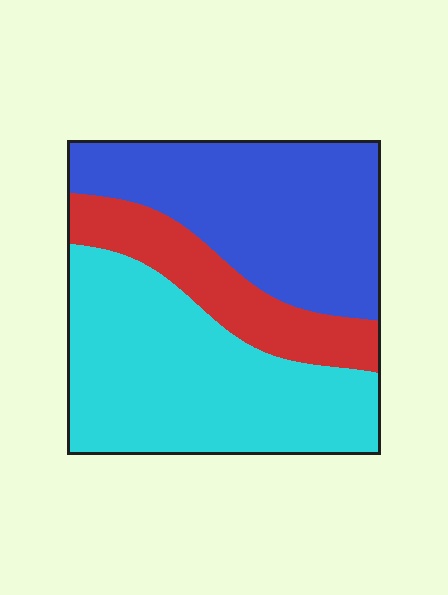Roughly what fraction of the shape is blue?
Blue covers 37% of the shape.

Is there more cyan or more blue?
Cyan.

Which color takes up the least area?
Red, at roughly 20%.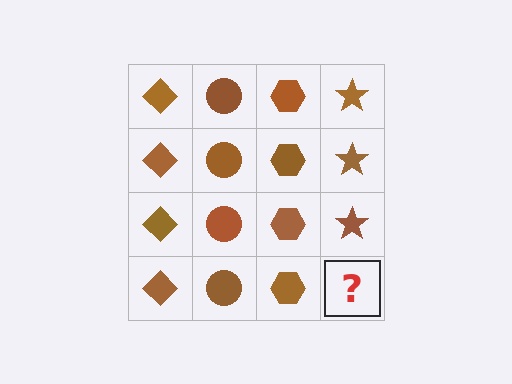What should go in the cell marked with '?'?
The missing cell should contain a brown star.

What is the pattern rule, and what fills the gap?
The rule is that each column has a consistent shape. The gap should be filled with a brown star.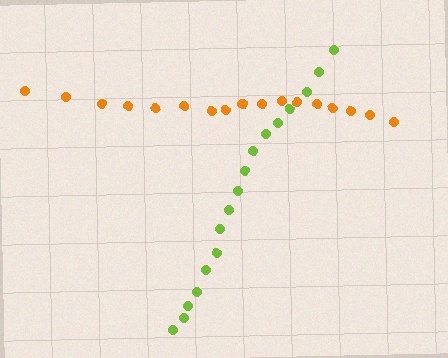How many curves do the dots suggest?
There are 2 distinct paths.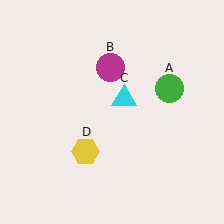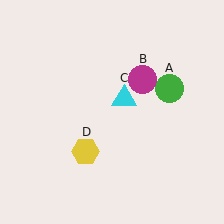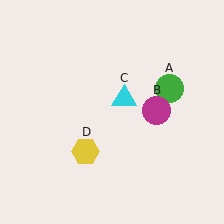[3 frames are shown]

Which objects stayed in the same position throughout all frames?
Green circle (object A) and cyan triangle (object C) and yellow hexagon (object D) remained stationary.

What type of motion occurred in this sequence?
The magenta circle (object B) rotated clockwise around the center of the scene.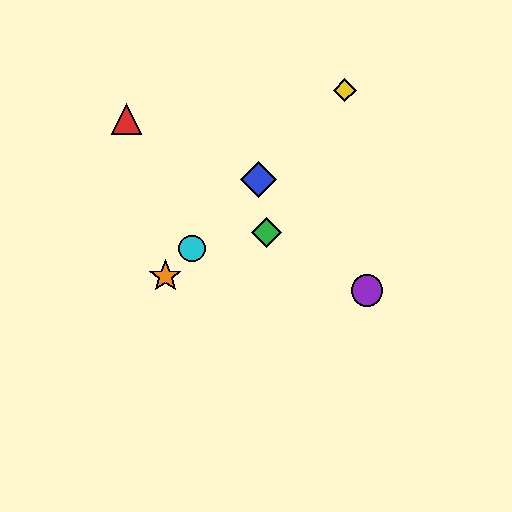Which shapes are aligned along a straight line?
The blue diamond, the yellow diamond, the orange star, the cyan circle are aligned along a straight line.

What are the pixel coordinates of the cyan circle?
The cyan circle is at (192, 249).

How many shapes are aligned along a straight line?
4 shapes (the blue diamond, the yellow diamond, the orange star, the cyan circle) are aligned along a straight line.